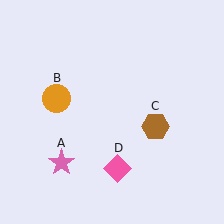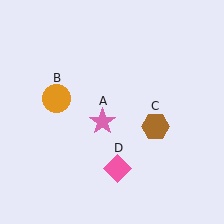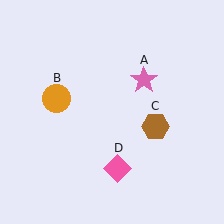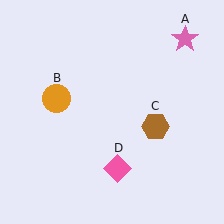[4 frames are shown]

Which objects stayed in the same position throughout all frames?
Orange circle (object B) and brown hexagon (object C) and pink diamond (object D) remained stationary.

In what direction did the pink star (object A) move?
The pink star (object A) moved up and to the right.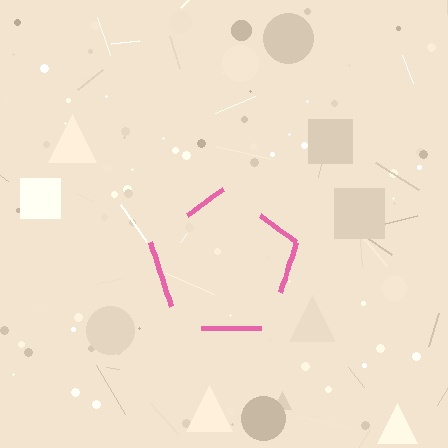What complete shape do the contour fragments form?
The contour fragments form a pentagon.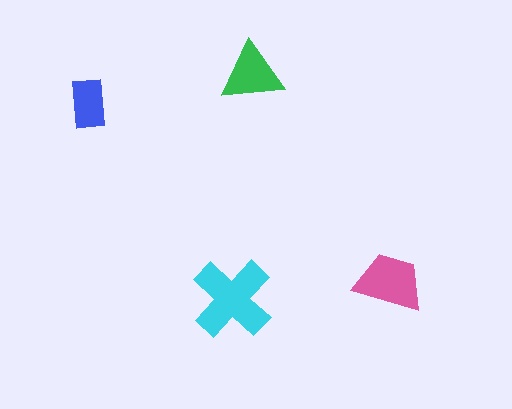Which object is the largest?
The cyan cross.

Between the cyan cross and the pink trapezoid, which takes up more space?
The cyan cross.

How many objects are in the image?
There are 4 objects in the image.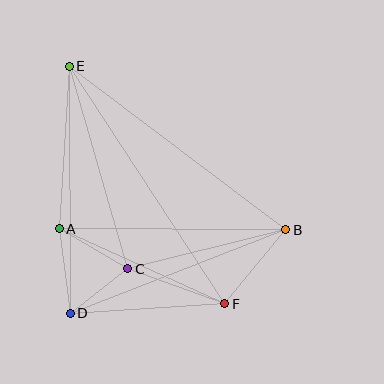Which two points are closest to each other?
Points C and D are closest to each other.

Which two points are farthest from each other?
Points E and F are farthest from each other.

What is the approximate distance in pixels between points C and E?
The distance between C and E is approximately 211 pixels.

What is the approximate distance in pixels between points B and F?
The distance between B and F is approximately 96 pixels.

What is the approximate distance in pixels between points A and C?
The distance between A and C is approximately 79 pixels.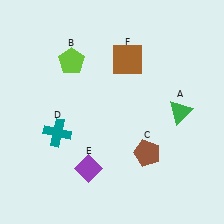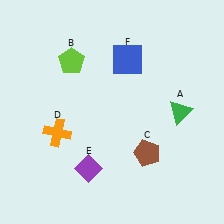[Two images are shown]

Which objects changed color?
D changed from teal to orange. F changed from brown to blue.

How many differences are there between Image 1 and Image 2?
There are 2 differences between the two images.